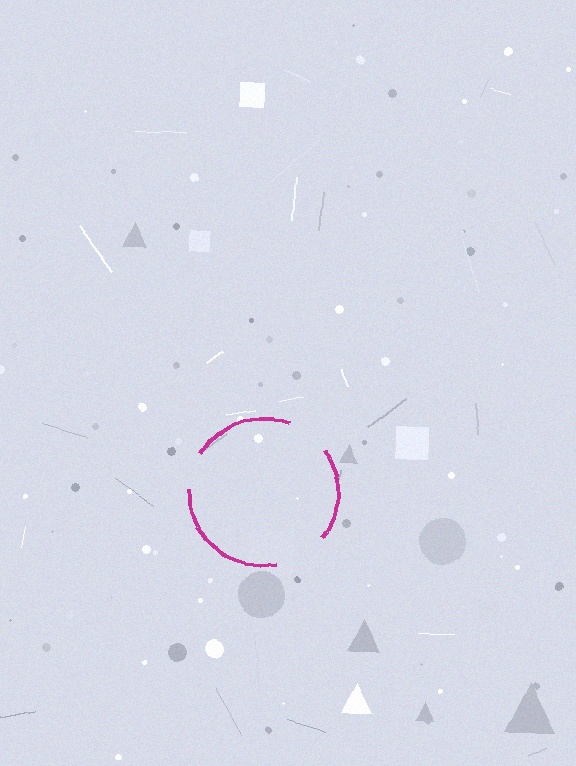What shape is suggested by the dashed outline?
The dashed outline suggests a circle.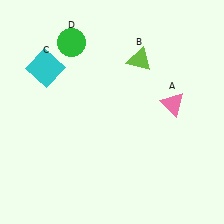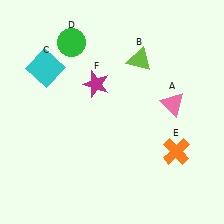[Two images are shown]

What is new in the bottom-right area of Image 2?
An orange cross (E) was added in the bottom-right area of Image 2.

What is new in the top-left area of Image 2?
A magenta star (F) was added in the top-left area of Image 2.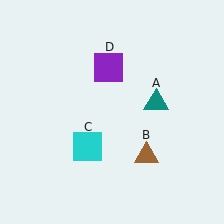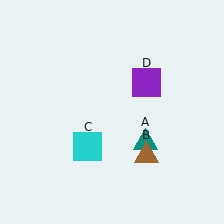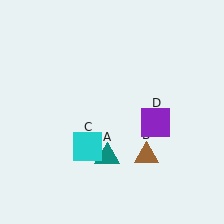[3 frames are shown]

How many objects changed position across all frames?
2 objects changed position: teal triangle (object A), purple square (object D).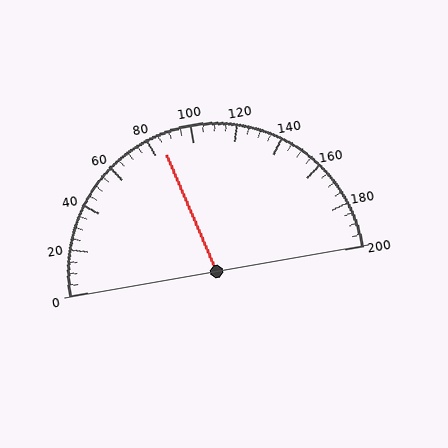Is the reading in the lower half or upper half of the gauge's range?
The reading is in the lower half of the range (0 to 200).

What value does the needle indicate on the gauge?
The needle indicates approximately 85.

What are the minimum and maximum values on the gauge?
The gauge ranges from 0 to 200.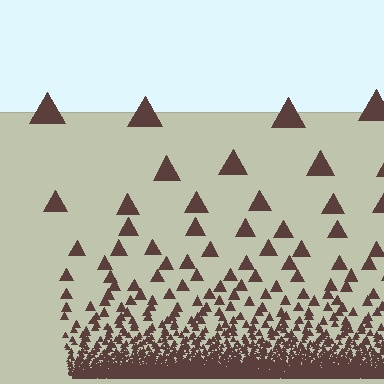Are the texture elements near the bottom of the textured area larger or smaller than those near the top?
Smaller. The gradient is inverted — elements near the bottom are smaller and denser.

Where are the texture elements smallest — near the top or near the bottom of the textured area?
Near the bottom.